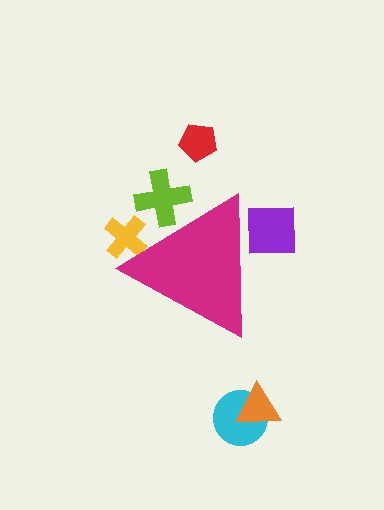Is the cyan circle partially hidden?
No, the cyan circle is fully visible.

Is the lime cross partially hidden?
Yes, the lime cross is partially hidden behind the magenta triangle.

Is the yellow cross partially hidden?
Yes, the yellow cross is partially hidden behind the magenta triangle.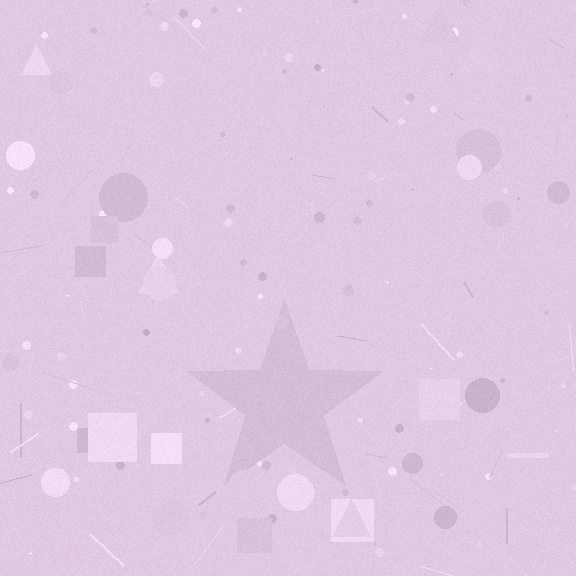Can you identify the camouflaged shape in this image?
The camouflaged shape is a star.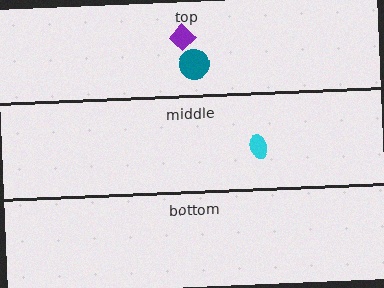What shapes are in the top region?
The purple diamond, the teal circle.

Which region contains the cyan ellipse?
The middle region.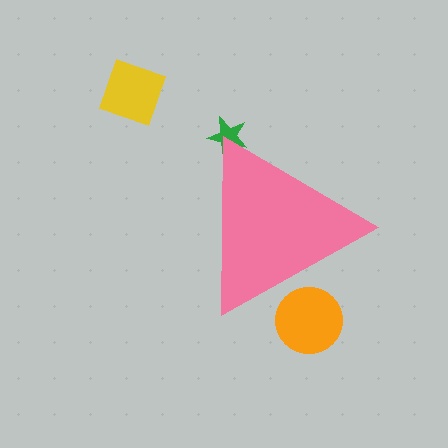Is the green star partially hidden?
Yes, the green star is partially hidden behind the pink triangle.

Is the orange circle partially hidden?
Yes, the orange circle is partially hidden behind the pink triangle.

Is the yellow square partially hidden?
No, the yellow square is fully visible.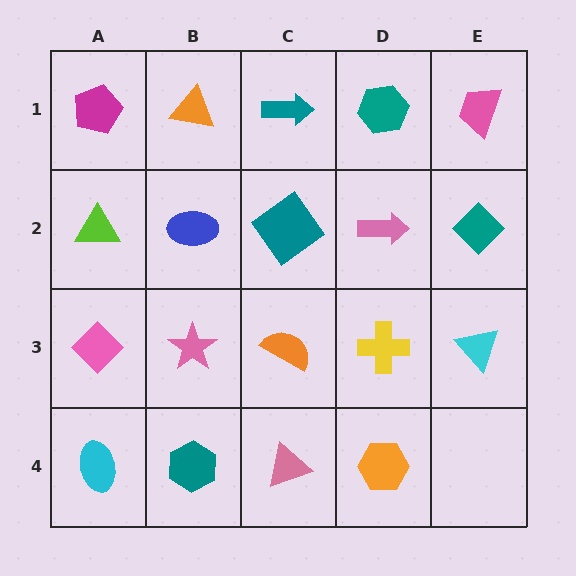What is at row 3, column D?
A yellow cross.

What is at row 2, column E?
A teal diamond.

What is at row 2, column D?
A pink arrow.